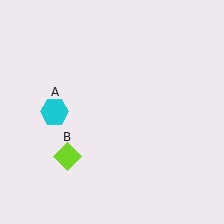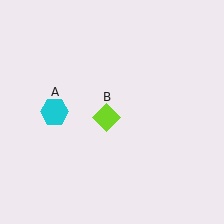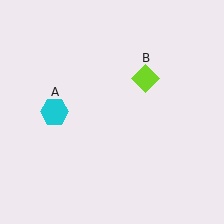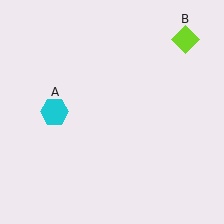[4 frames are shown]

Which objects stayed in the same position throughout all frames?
Cyan hexagon (object A) remained stationary.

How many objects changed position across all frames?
1 object changed position: lime diamond (object B).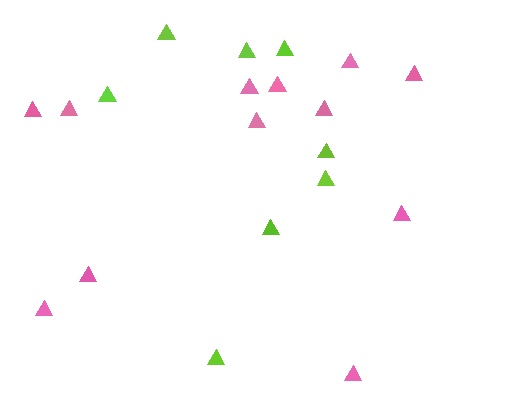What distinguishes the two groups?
There are 2 groups: one group of lime triangles (8) and one group of pink triangles (12).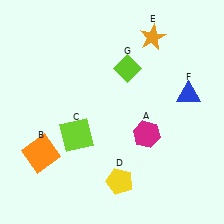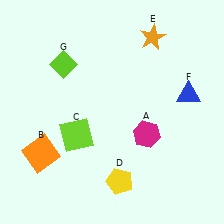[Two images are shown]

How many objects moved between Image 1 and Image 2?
1 object moved between the two images.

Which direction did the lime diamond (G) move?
The lime diamond (G) moved left.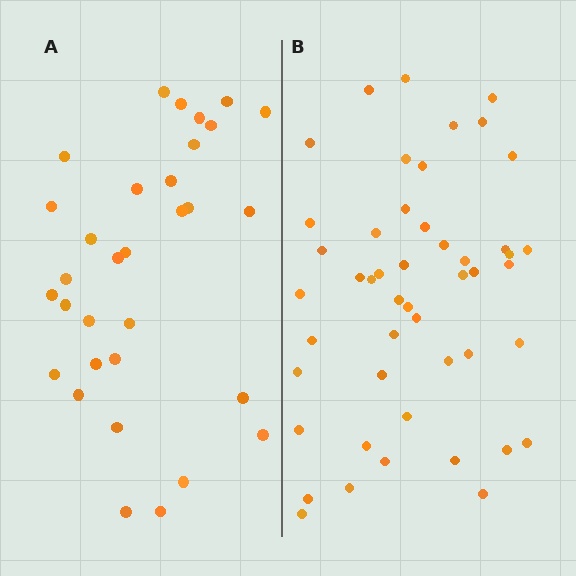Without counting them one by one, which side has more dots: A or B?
Region B (the right region) has more dots.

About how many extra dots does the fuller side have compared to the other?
Region B has approximately 15 more dots than region A.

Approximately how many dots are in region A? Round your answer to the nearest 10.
About 30 dots. (The exact count is 32, which rounds to 30.)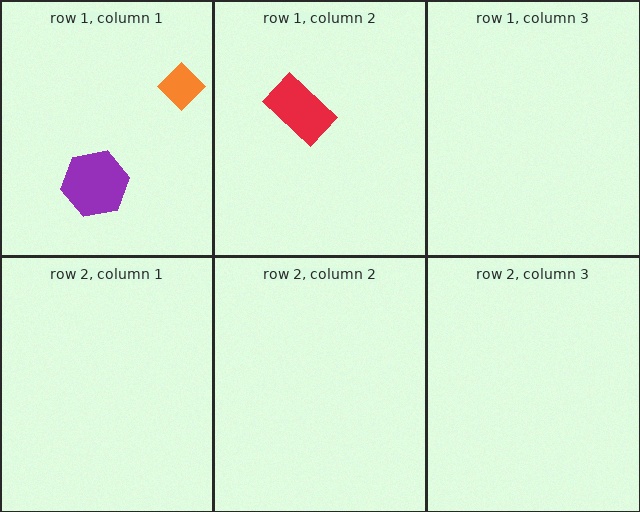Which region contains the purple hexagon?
The row 1, column 1 region.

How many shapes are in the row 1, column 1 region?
2.